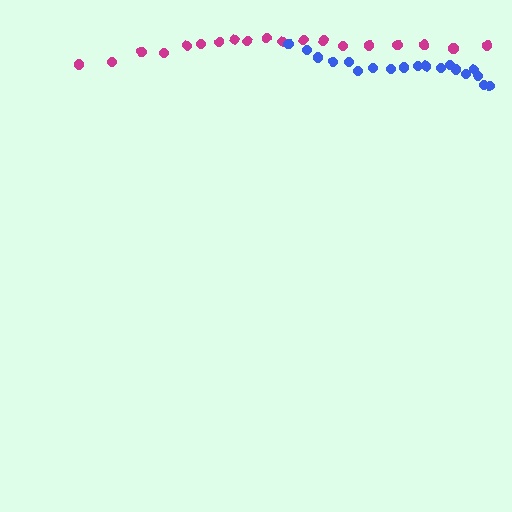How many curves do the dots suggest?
There are 2 distinct paths.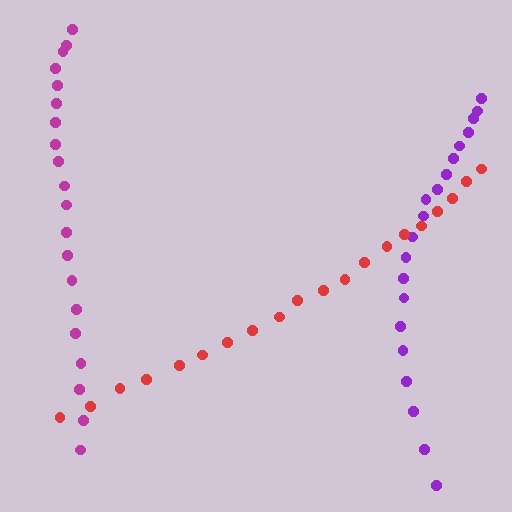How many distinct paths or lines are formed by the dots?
There are 3 distinct paths.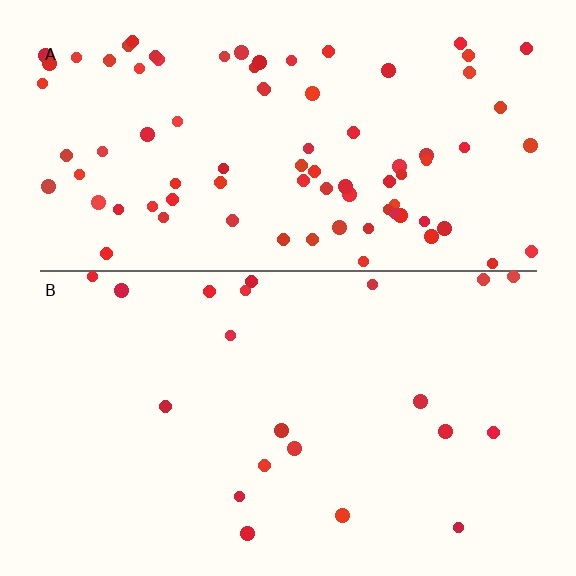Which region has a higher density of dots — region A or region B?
A (the top).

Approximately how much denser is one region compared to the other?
Approximately 4.0× — region A over region B.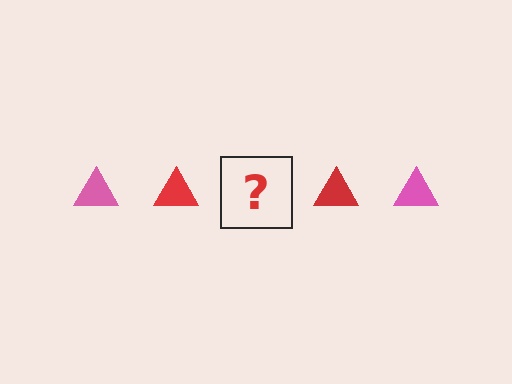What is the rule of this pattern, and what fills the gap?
The rule is that the pattern cycles through pink, red triangles. The gap should be filled with a pink triangle.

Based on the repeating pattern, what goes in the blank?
The blank should be a pink triangle.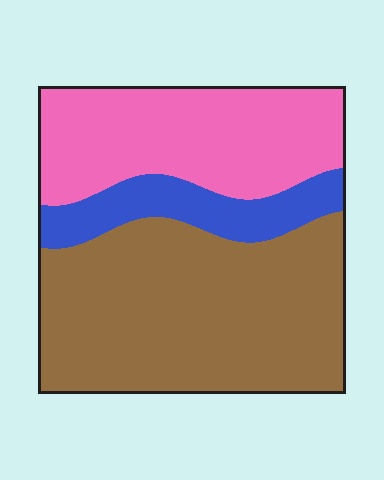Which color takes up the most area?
Brown, at roughly 55%.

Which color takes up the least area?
Blue, at roughly 15%.